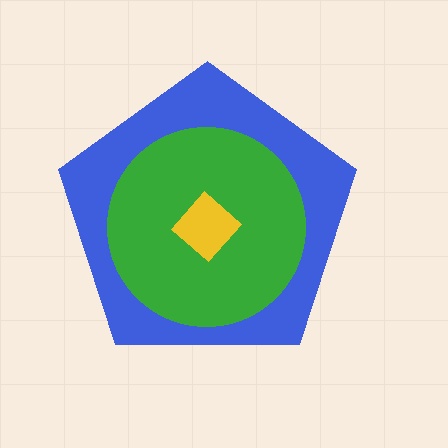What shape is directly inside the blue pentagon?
The green circle.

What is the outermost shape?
The blue pentagon.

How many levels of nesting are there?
3.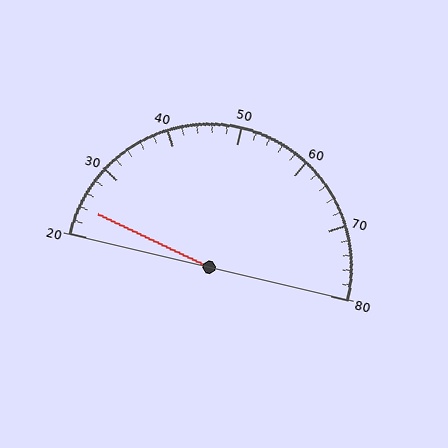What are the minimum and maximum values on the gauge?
The gauge ranges from 20 to 80.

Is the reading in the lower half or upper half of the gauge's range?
The reading is in the lower half of the range (20 to 80).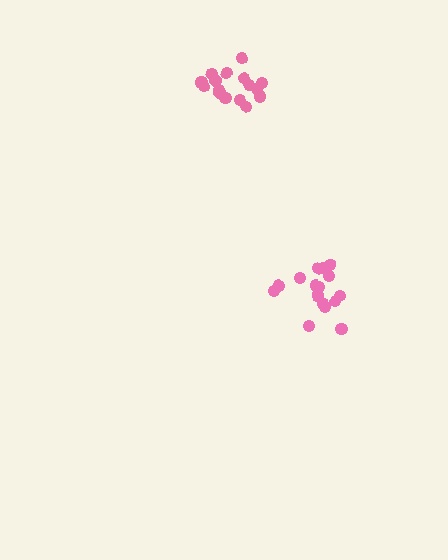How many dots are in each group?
Group 1: 17 dots, Group 2: 18 dots (35 total).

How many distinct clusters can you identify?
There are 2 distinct clusters.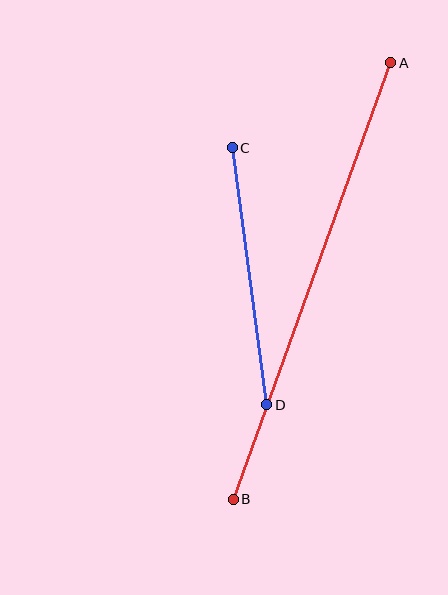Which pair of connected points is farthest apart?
Points A and B are farthest apart.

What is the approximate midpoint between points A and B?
The midpoint is at approximately (312, 281) pixels.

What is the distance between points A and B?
The distance is approximately 464 pixels.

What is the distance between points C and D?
The distance is approximately 259 pixels.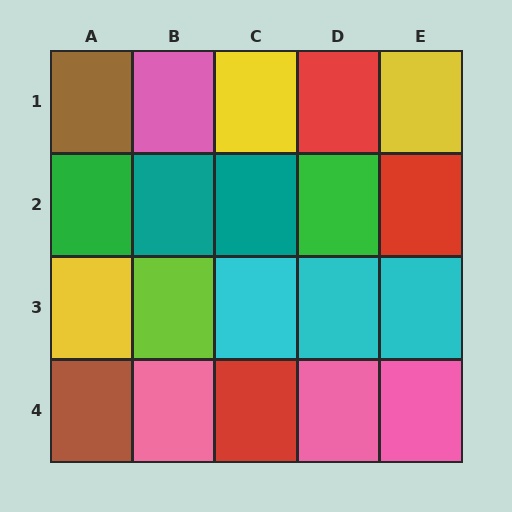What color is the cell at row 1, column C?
Yellow.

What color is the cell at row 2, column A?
Green.